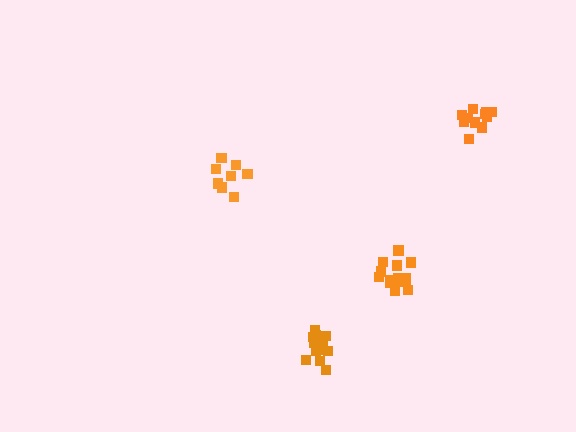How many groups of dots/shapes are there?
There are 4 groups.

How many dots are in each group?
Group 1: 14 dots, Group 2: 13 dots, Group 3: 8 dots, Group 4: 11 dots (46 total).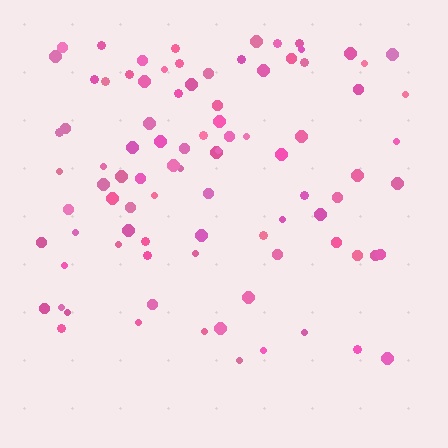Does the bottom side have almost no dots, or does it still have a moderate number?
Still a moderate number, just noticeably fewer than the top.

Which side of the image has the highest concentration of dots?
The top.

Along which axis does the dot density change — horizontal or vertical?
Vertical.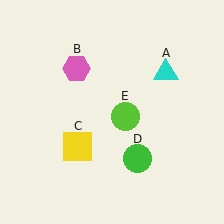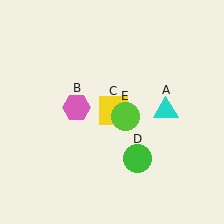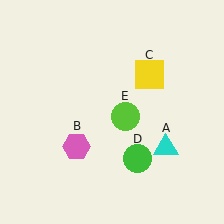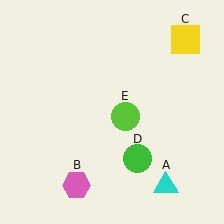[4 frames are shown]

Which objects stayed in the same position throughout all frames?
Green circle (object D) and lime circle (object E) remained stationary.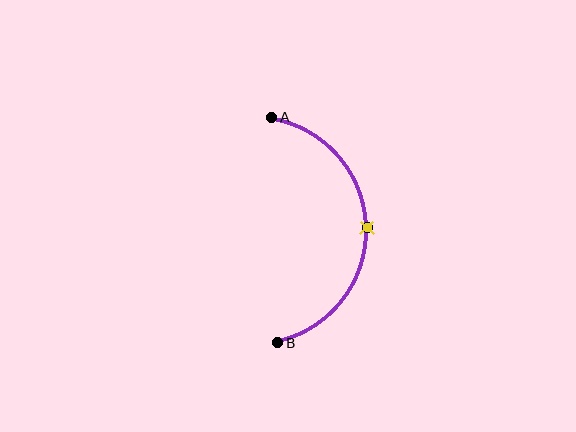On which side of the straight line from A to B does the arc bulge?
The arc bulges to the right of the straight line connecting A and B.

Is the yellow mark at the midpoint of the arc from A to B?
Yes. The yellow mark lies on the arc at equal arc-length from both A and B — it is the arc midpoint.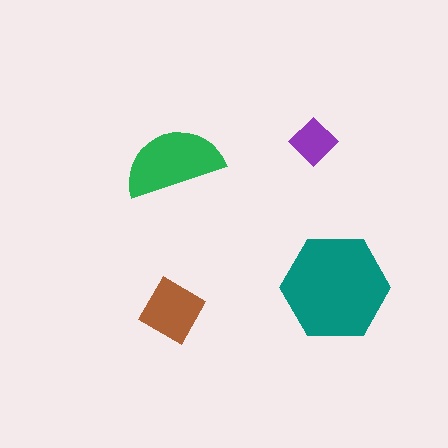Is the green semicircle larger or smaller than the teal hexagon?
Smaller.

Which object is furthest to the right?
The teal hexagon is rightmost.